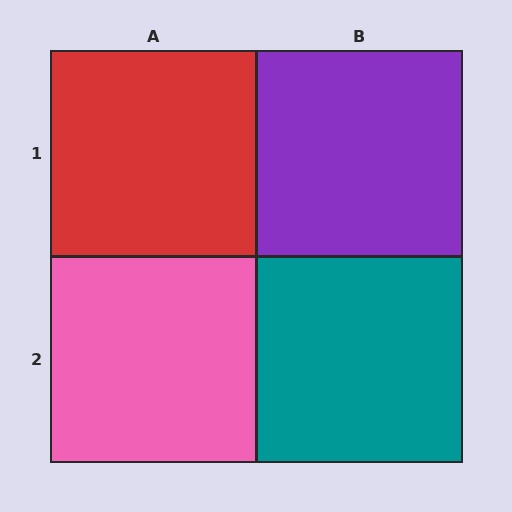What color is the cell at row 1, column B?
Purple.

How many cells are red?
1 cell is red.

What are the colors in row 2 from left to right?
Pink, teal.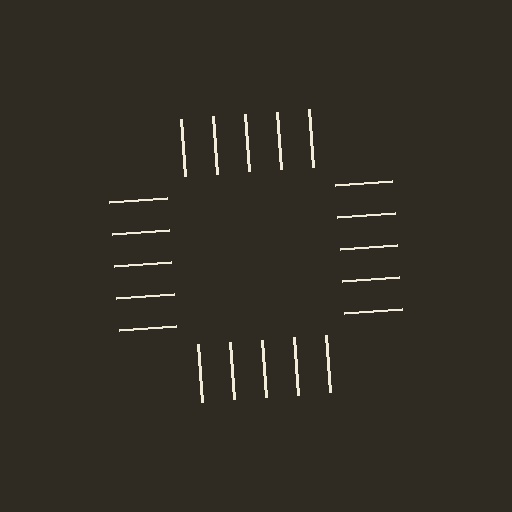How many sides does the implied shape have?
4 sides — the line-ends trace a square.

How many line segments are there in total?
20 — 5 along each of the 4 edges.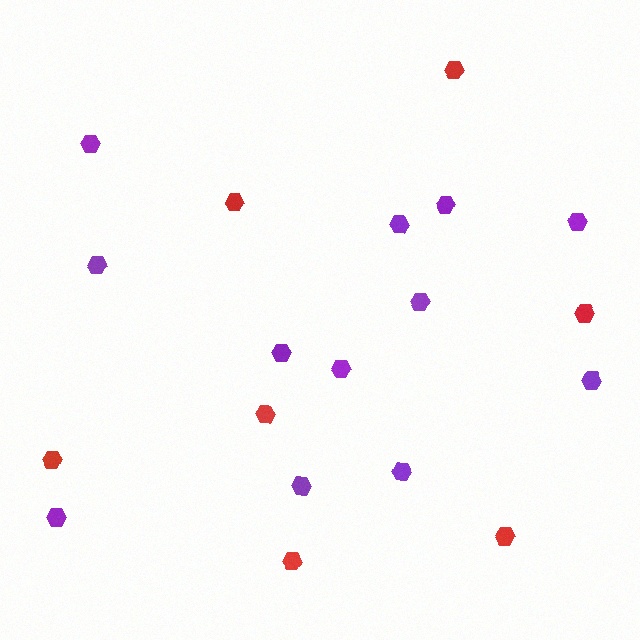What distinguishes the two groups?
There are 2 groups: one group of purple hexagons (12) and one group of red hexagons (7).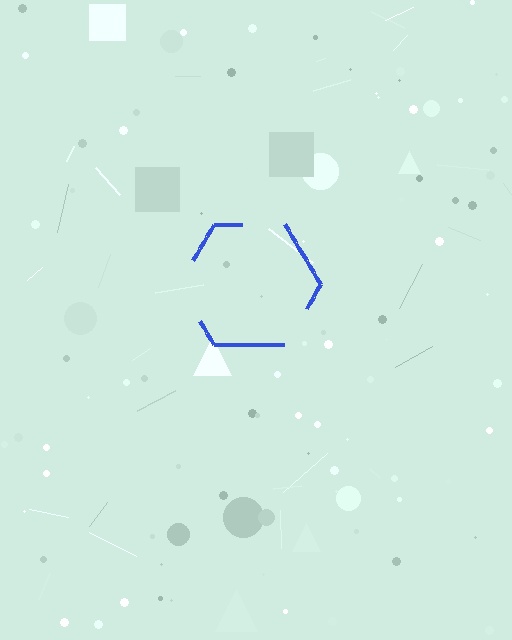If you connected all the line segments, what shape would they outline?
They would outline a hexagon.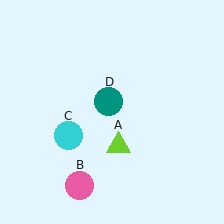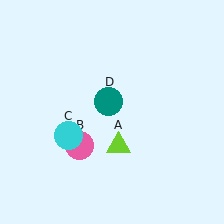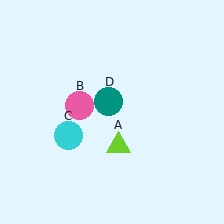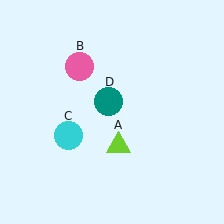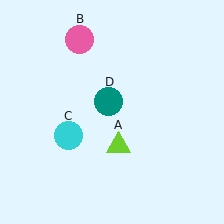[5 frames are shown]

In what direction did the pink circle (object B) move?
The pink circle (object B) moved up.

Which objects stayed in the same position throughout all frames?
Lime triangle (object A) and cyan circle (object C) and teal circle (object D) remained stationary.